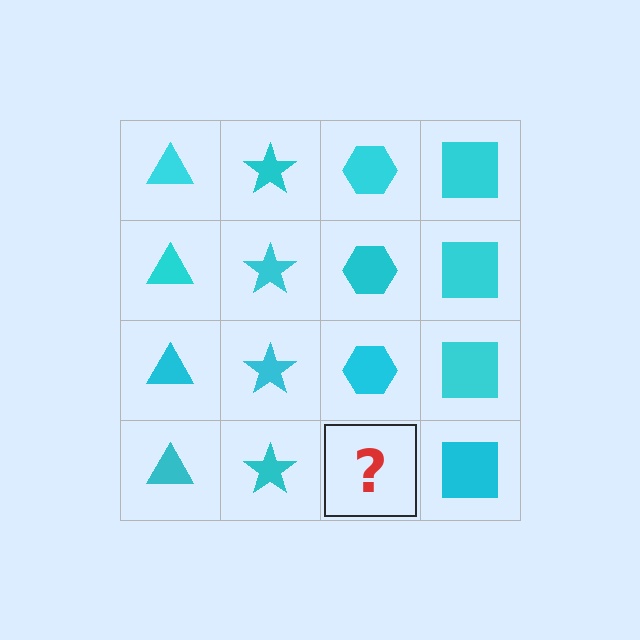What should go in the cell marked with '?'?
The missing cell should contain a cyan hexagon.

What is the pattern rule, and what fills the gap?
The rule is that each column has a consistent shape. The gap should be filled with a cyan hexagon.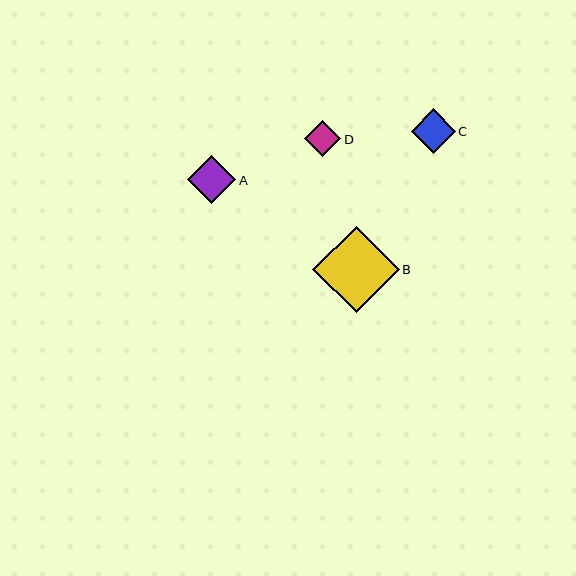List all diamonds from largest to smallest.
From largest to smallest: B, A, C, D.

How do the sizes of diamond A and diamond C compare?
Diamond A and diamond C are approximately the same size.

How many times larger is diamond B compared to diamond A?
Diamond B is approximately 1.8 times the size of diamond A.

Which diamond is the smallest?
Diamond D is the smallest with a size of approximately 37 pixels.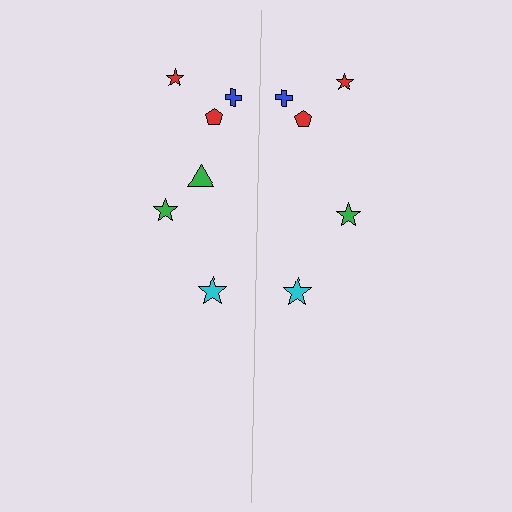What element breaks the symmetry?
A green triangle is missing from the right side.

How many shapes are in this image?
There are 11 shapes in this image.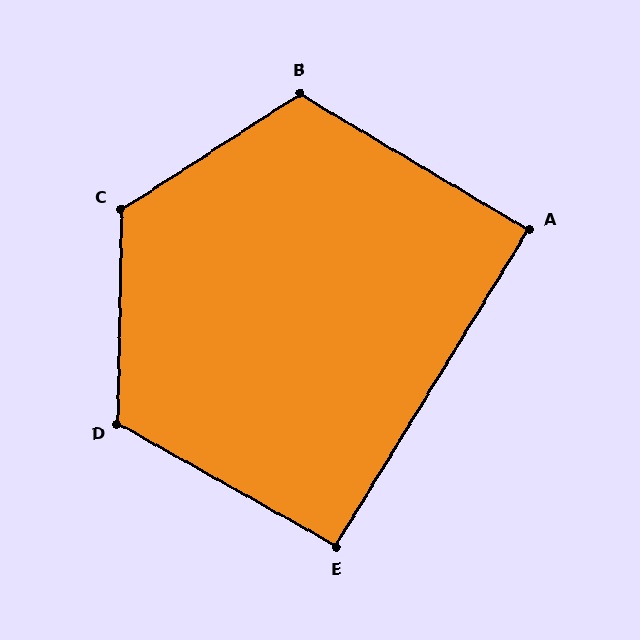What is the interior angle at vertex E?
Approximately 92 degrees (approximately right).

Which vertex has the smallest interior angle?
A, at approximately 90 degrees.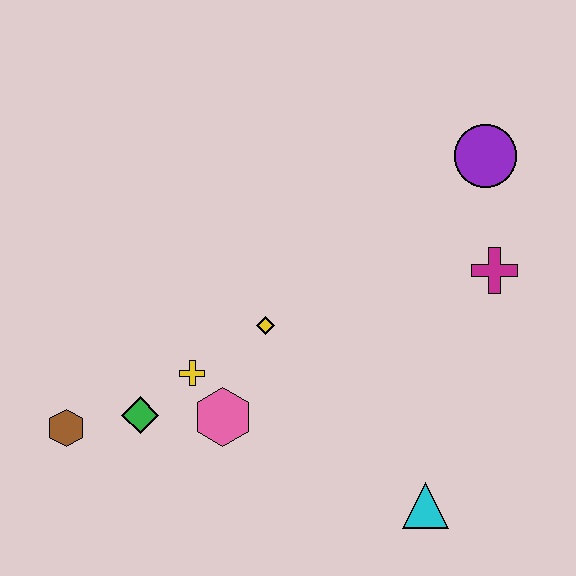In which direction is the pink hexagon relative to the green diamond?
The pink hexagon is to the right of the green diamond.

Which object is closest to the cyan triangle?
The pink hexagon is closest to the cyan triangle.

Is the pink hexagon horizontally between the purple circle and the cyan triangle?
No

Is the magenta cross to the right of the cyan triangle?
Yes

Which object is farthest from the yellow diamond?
The purple circle is farthest from the yellow diamond.